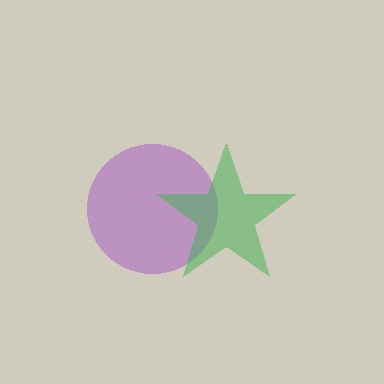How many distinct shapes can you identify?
There are 2 distinct shapes: a purple circle, a green star.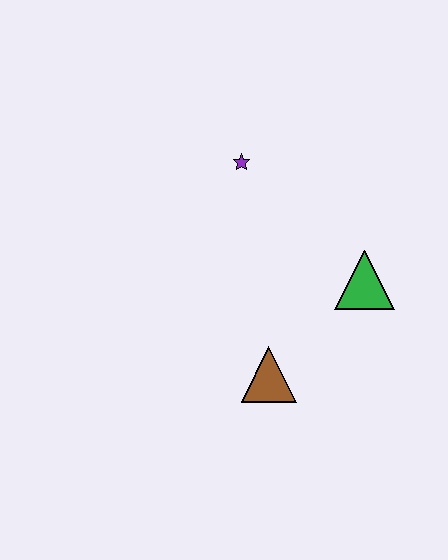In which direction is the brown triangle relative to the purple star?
The brown triangle is below the purple star.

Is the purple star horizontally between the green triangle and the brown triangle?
No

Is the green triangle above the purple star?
No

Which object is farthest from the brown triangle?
The purple star is farthest from the brown triangle.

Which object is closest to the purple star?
The green triangle is closest to the purple star.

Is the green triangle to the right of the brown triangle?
Yes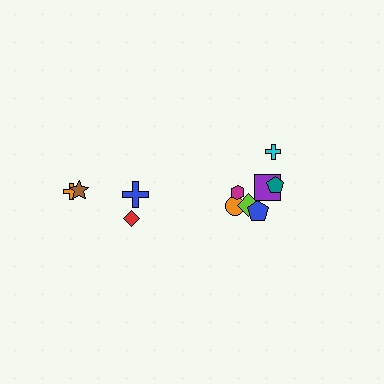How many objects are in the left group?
There are 4 objects.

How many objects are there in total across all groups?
There are 11 objects.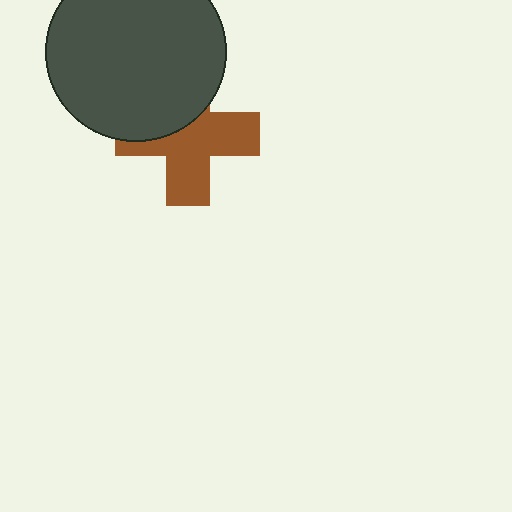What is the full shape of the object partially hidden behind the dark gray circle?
The partially hidden object is a brown cross.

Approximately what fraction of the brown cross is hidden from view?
Roughly 39% of the brown cross is hidden behind the dark gray circle.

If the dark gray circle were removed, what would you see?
You would see the complete brown cross.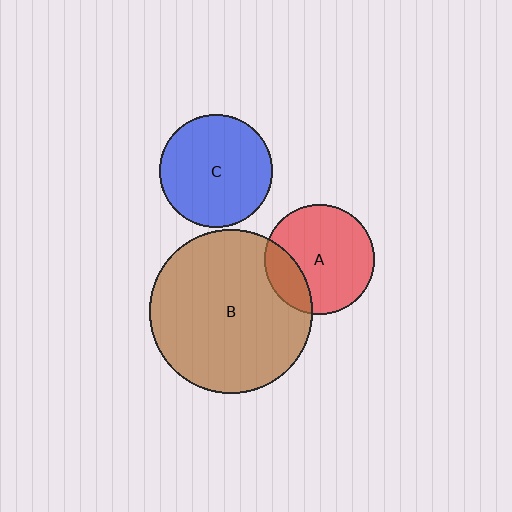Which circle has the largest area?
Circle B (brown).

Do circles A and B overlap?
Yes.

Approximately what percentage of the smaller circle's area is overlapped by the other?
Approximately 20%.